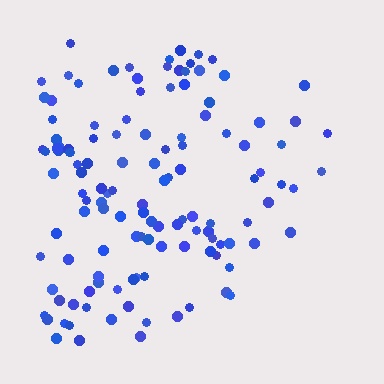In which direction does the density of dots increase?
From right to left, with the left side densest.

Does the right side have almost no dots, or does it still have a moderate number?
Still a moderate number, just noticeably fewer than the left.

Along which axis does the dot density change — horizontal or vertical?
Horizontal.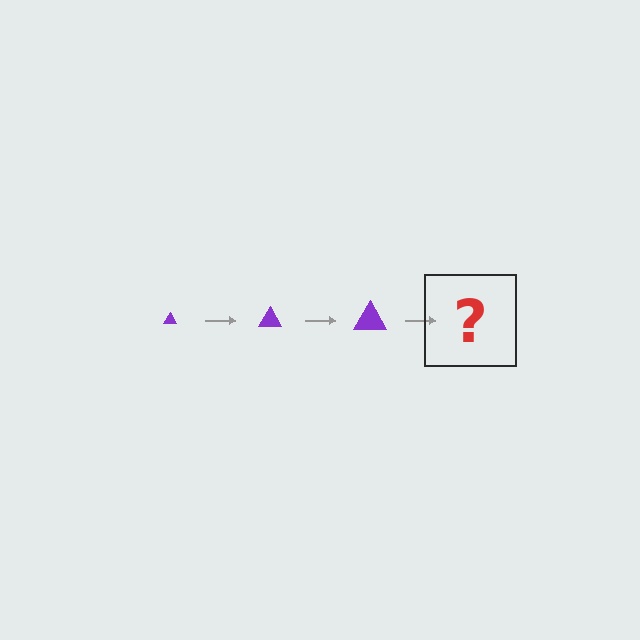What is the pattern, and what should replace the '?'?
The pattern is that the triangle gets progressively larger each step. The '?' should be a purple triangle, larger than the previous one.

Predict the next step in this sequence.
The next step is a purple triangle, larger than the previous one.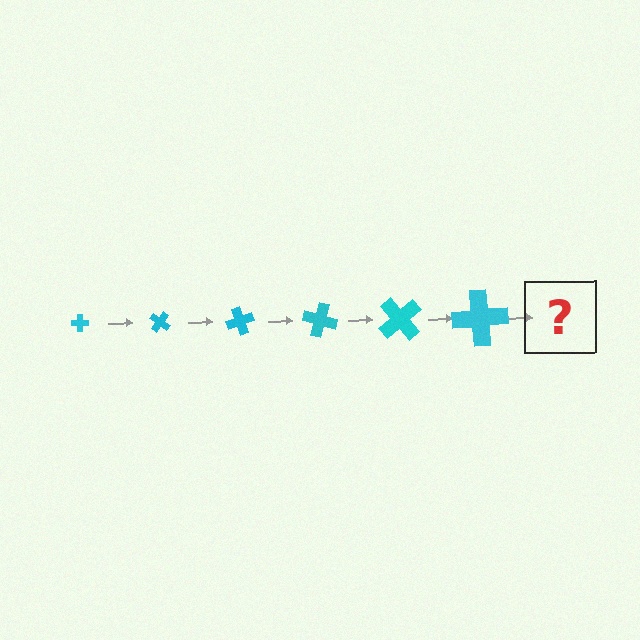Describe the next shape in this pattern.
It should be a cross, larger than the previous one and rotated 210 degrees from the start.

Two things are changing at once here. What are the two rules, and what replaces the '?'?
The two rules are that the cross grows larger each step and it rotates 35 degrees each step. The '?' should be a cross, larger than the previous one and rotated 210 degrees from the start.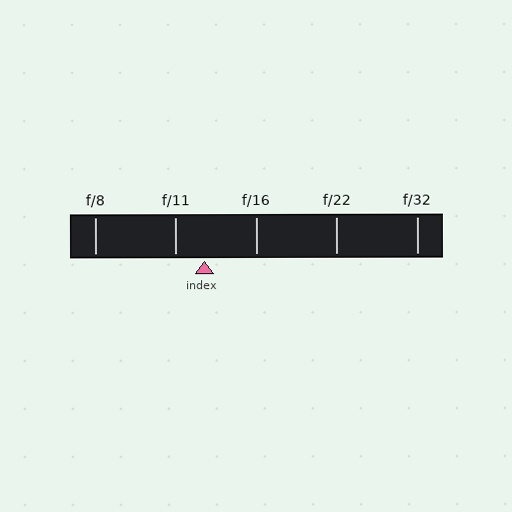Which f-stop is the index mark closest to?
The index mark is closest to f/11.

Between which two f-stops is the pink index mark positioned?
The index mark is between f/11 and f/16.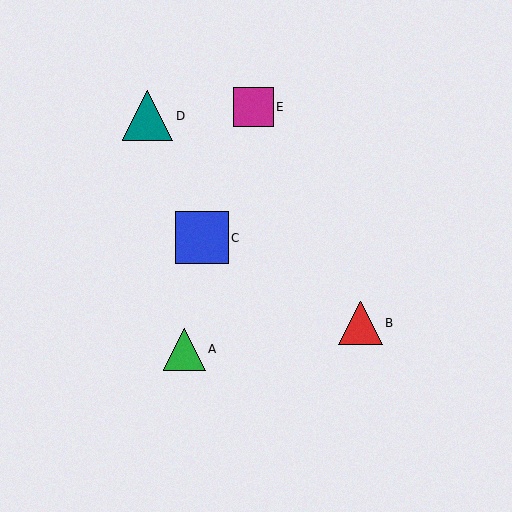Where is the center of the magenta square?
The center of the magenta square is at (253, 107).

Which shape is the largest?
The blue square (labeled C) is the largest.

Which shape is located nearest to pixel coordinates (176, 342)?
The green triangle (labeled A) at (184, 349) is nearest to that location.